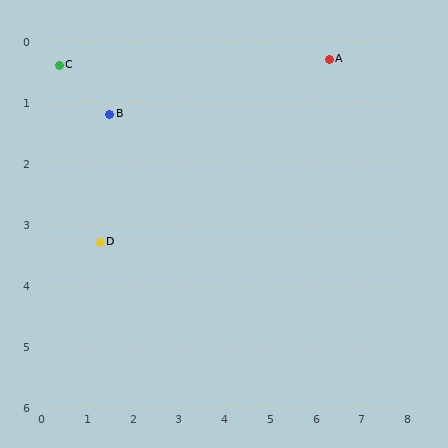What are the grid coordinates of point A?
Point A is at approximately (6.3, 0.3).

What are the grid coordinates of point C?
Point C is at approximately (0.4, 0.4).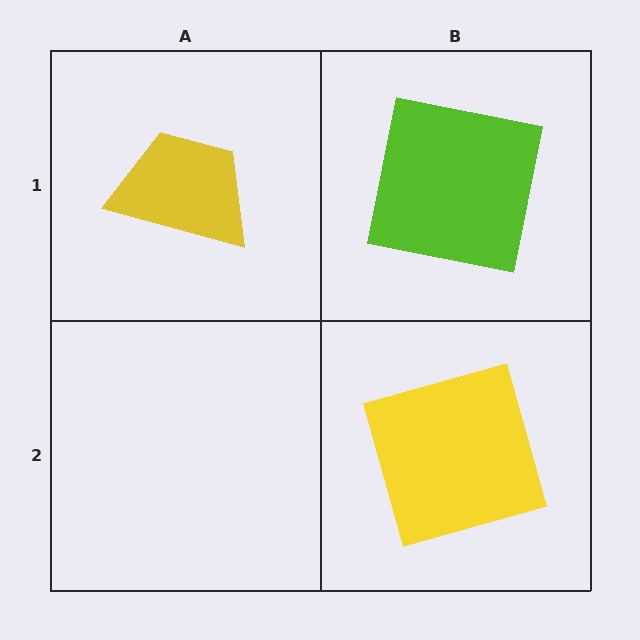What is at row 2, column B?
A yellow square.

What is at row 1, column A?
A yellow trapezoid.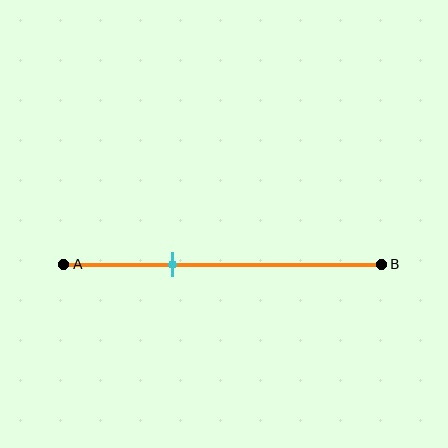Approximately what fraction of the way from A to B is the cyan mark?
The cyan mark is approximately 35% of the way from A to B.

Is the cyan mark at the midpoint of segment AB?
No, the mark is at about 35% from A, not at the 50% midpoint.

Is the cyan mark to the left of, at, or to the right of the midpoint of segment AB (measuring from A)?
The cyan mark is to the left of the midpoint of segment AB.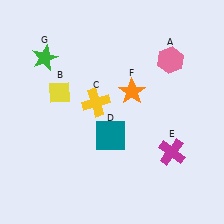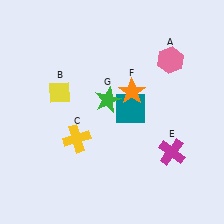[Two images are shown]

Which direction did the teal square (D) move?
The teal square (D) moved up.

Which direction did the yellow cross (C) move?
The yellow cross (C) moved down.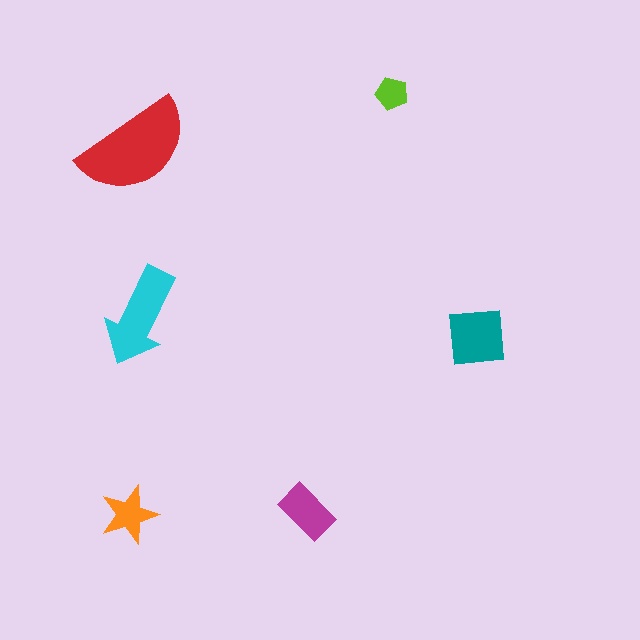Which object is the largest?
The red semicircle.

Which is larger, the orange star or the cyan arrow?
The cyan arrow.